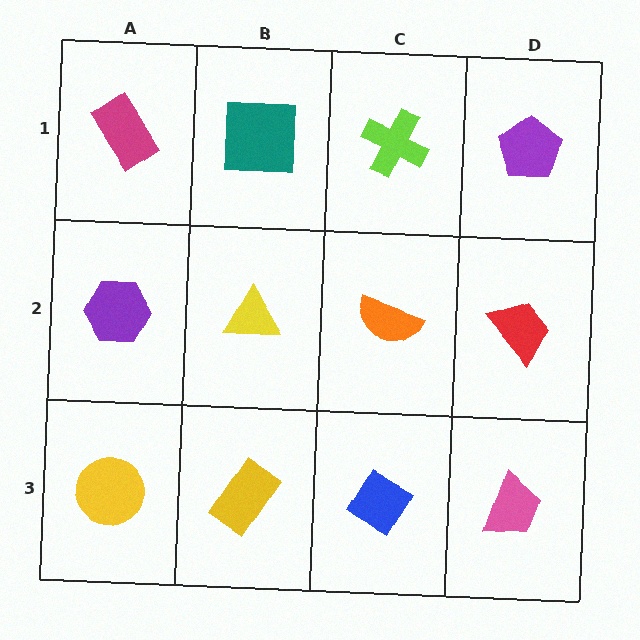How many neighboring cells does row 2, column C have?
4.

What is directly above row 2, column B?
A teal square.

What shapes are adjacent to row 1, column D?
A red trapezoid (row 2, column D), a lime cross (row 1, column C).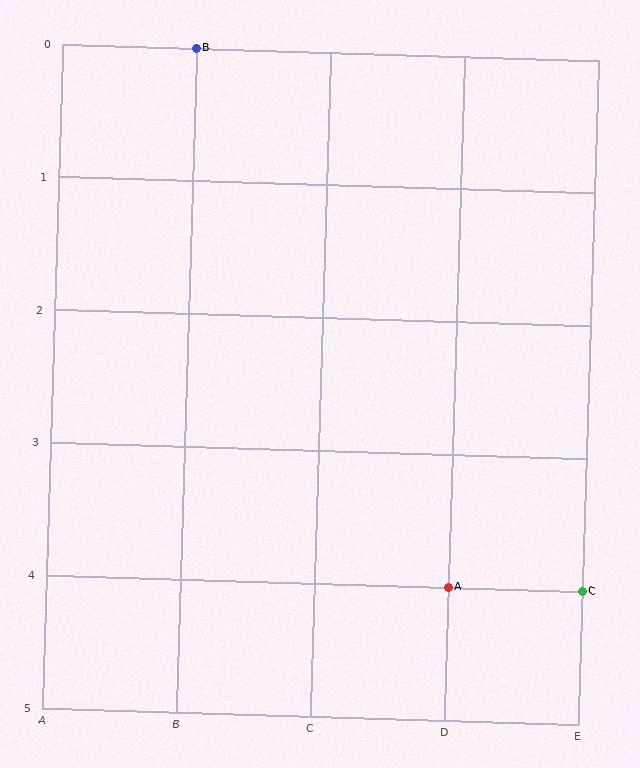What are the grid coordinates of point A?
Point A is at grid coordinates (D, 4).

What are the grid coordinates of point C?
Point C is at grid coordinates (E, 4).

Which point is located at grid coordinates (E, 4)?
Point C is at (E, 4).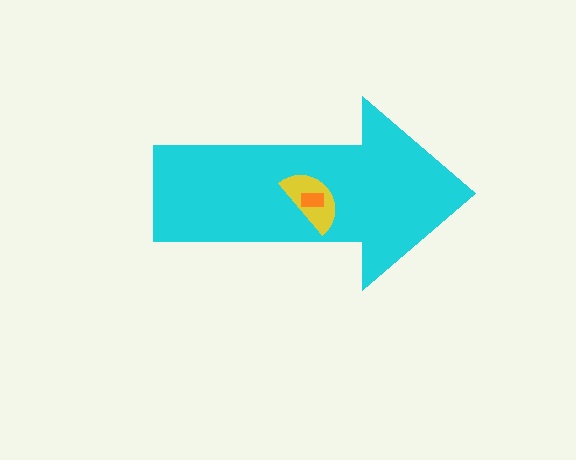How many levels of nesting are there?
3.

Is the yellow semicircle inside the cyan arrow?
Yes.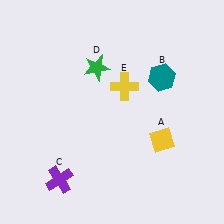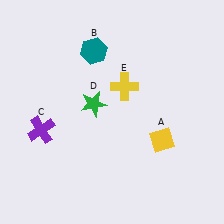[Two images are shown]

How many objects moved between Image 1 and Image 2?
3 objects moved between the two images.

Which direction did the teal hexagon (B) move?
The teal hexagon (B) moved left.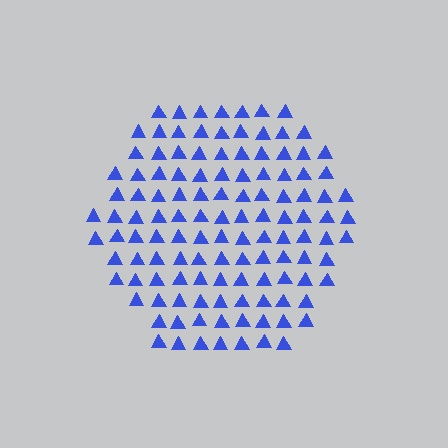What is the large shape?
The large shape is a hexagon.